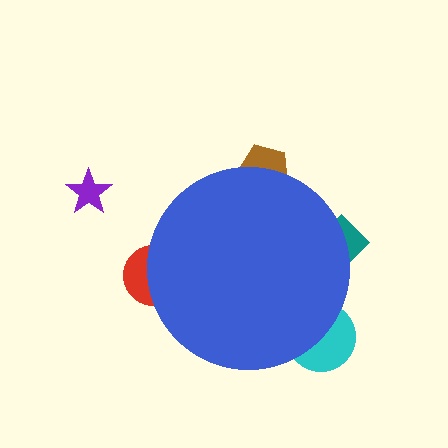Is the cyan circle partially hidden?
Yes, the cyan circle is partially hidden behind the blue circle.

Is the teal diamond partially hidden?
Yes, the teal diamond is partially hidden behind the blue circle.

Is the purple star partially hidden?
No, the purple star is fully visible.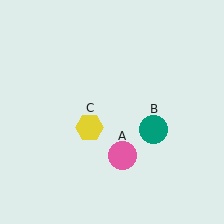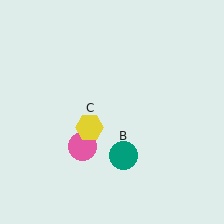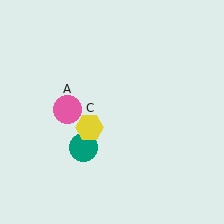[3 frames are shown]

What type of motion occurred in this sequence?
The pink circle (object A), teal circle (object B) rotated clockwise around the center of the scene.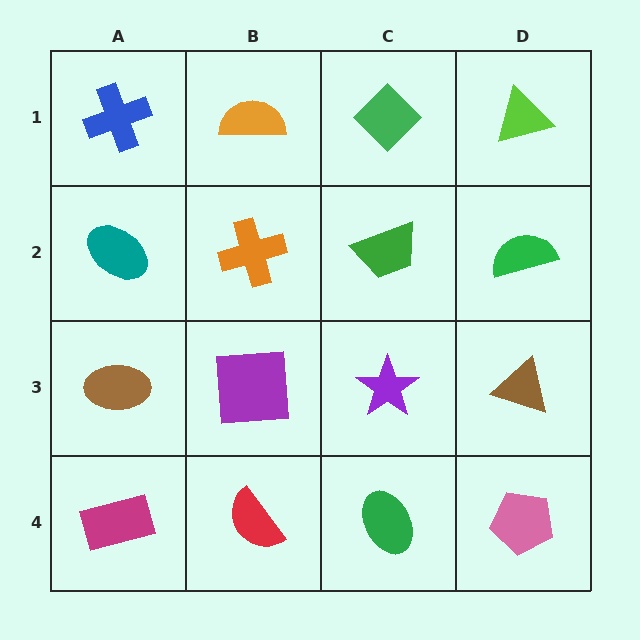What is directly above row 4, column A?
A brown ellipse.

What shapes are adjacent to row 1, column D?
A green semicircle (row 2, column D), a green diamond (row 1, column C).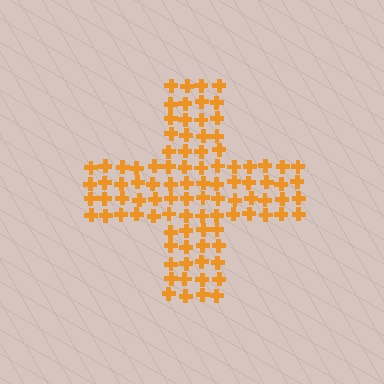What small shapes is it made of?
It is made of small crosses.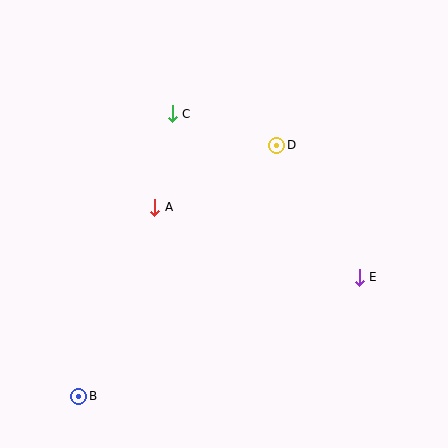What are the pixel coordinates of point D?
Point D is at (277, 145).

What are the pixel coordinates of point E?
Point E is at (359, 277).